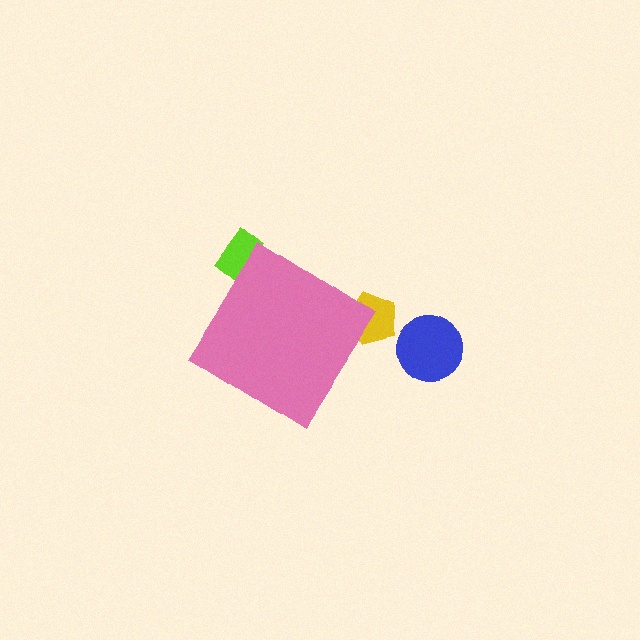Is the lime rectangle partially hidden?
Yes, the lime rectangle is partially hidden behind the pink diamond.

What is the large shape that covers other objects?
A pink diamond.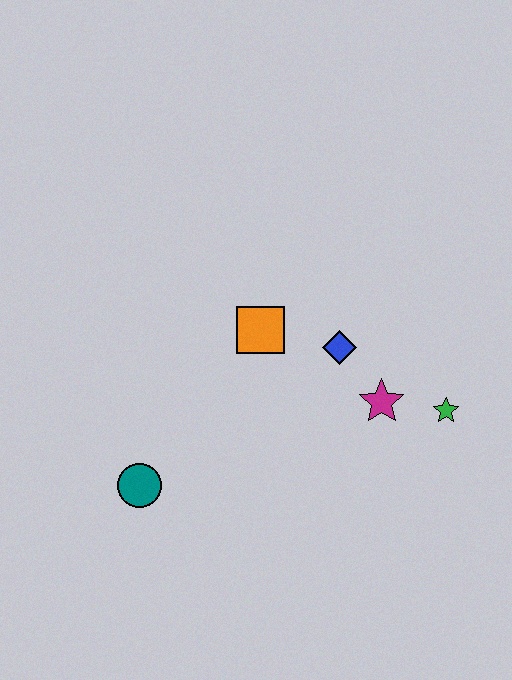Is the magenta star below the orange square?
Yes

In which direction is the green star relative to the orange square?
The green star is to the right of the orange square.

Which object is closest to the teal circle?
The orange square is closest to the teal circle.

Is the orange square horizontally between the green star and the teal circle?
Yes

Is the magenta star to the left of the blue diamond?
No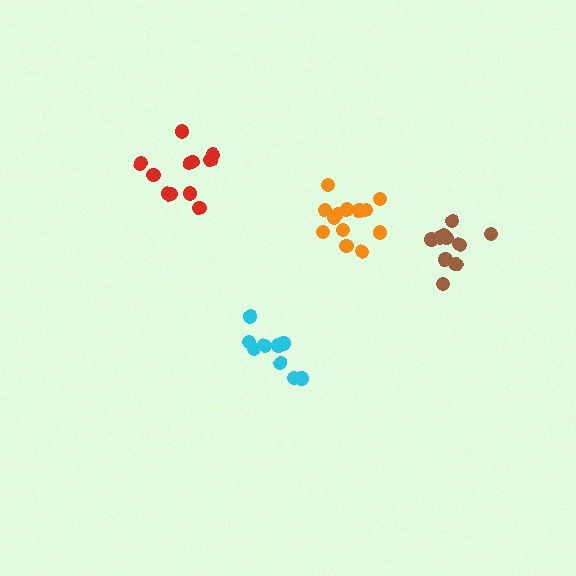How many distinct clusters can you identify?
There are 4 distinct clusters.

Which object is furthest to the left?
The red cluster is leftmost.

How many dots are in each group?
Group 1: 11 dots, Group 2: 13 dots, Group 3: 9 dots, Group 4: 11 dots (44 total).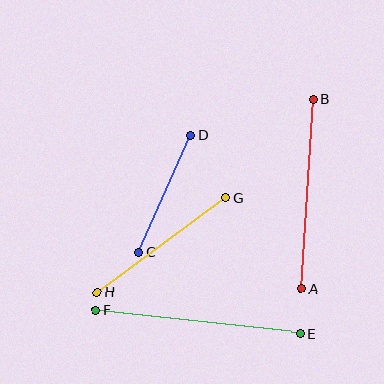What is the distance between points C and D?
The distance is approximately 128 pixels.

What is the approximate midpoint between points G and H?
The midpoint is at approximately (162, 245) pixels.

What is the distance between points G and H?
The distance is approximately 159 pixels.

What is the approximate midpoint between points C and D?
The midpoint is at approximately (165, 194) pixels.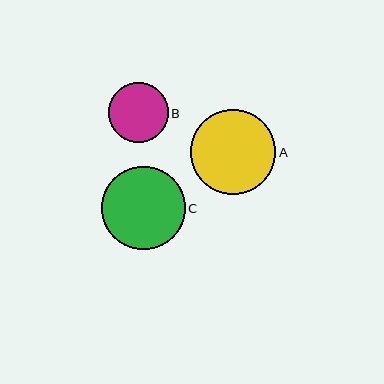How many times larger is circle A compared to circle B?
Circle A is approximately 1.4 times the size of circle B.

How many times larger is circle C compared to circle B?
Circle C is approximately 1.4 times the size of circle B.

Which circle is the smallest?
Circle B is the smallest with a size of approximately 60 pixels.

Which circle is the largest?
Circle A is the largest with a size of approximately 85 pixels.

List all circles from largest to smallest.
From largest to smallest: A, C, B.